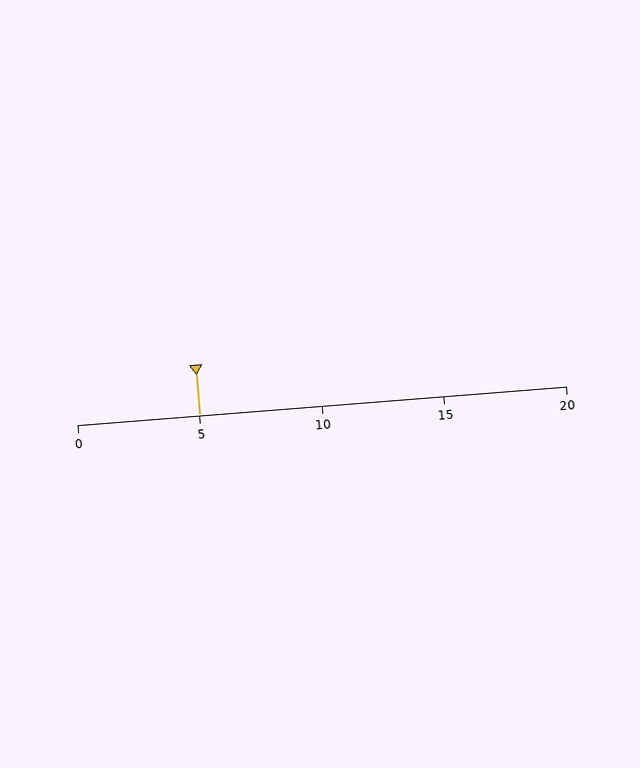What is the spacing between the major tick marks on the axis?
The major ticks are spaced 5 apart.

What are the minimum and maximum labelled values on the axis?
The axis runs from 0 to 20.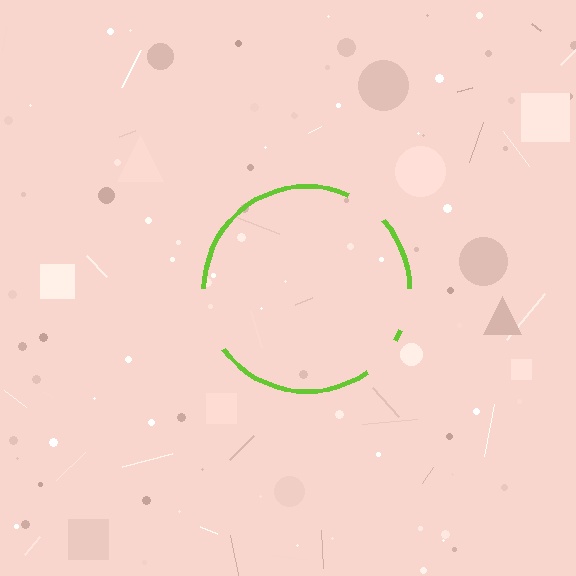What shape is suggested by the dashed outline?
The dashed outline suggests a circle.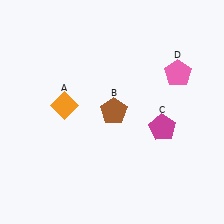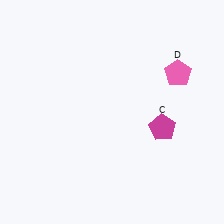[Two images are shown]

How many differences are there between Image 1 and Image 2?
There are 2 differences between the two images.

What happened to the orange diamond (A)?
The orange diamond (A) was removed in Image 2. It was in the top-left area of Image 1.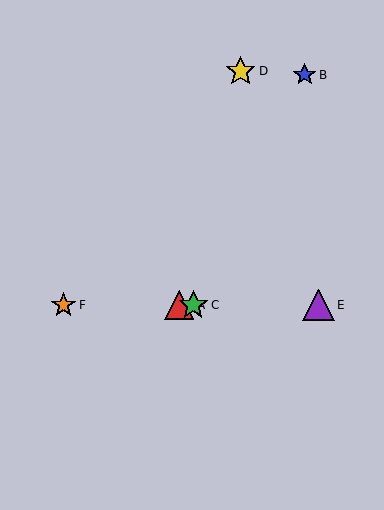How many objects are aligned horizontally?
4 objects (A, C, E, F) are aligned horizontally.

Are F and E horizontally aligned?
Yes, both are at y≈305.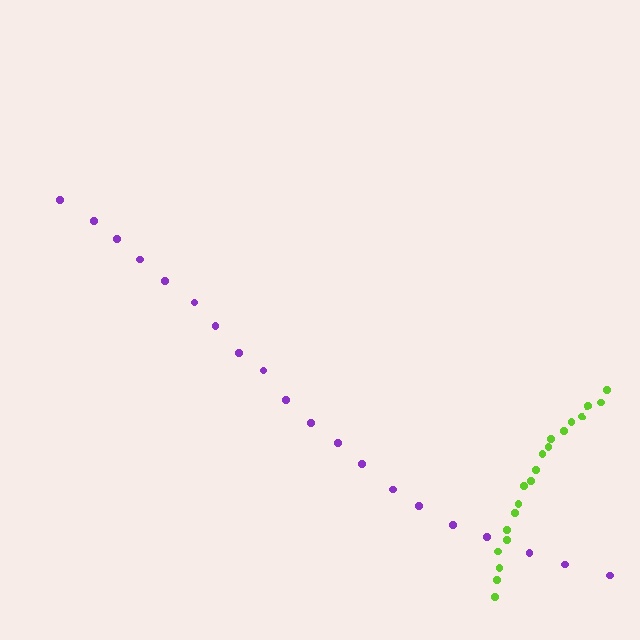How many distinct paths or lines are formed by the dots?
There are 2 distinct paths.